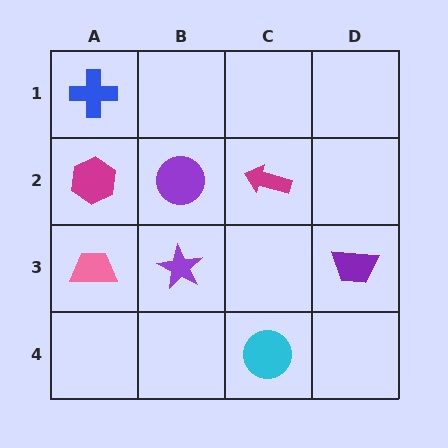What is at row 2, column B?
A purple circle.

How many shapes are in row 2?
3 shapes.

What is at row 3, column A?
A pink trapezoid.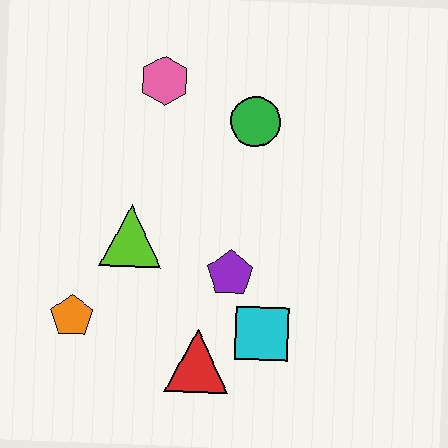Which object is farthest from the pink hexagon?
The red triangle is farthest from the pink hexagon.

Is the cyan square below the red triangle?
No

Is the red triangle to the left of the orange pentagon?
No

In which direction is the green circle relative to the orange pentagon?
The green circle is above the orange pentagon.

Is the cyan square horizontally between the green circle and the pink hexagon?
No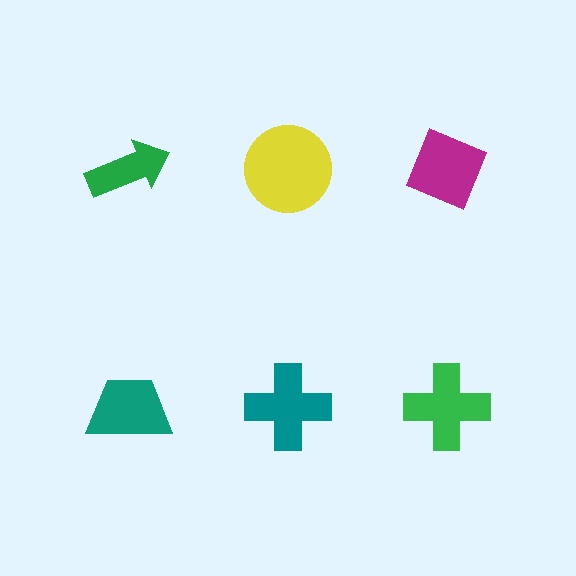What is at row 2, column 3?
A green cross.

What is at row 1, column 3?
A magenta diamond.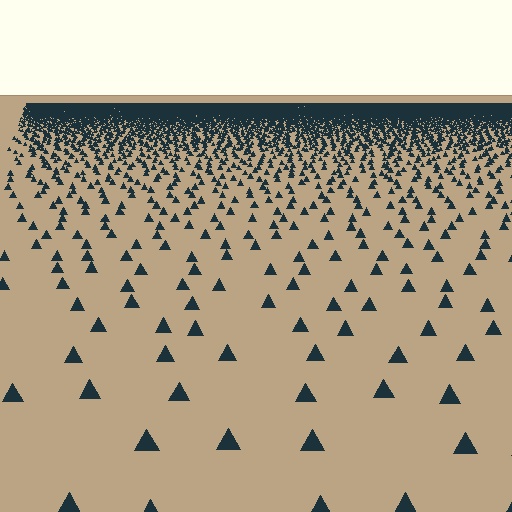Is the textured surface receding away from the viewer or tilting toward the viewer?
The surface is receding away from the viewer. Texture elements get smaller and denser toward the top.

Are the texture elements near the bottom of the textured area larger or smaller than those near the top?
Larger. Near the bottom, elements are closer to the viewer and appear at a bigger on-screen size.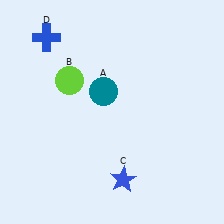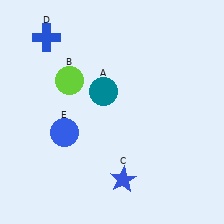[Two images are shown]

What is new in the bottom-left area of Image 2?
A blue circle (E) was added in the bottom-left area of Image 2.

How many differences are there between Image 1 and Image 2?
There is 1 difference between the two images.